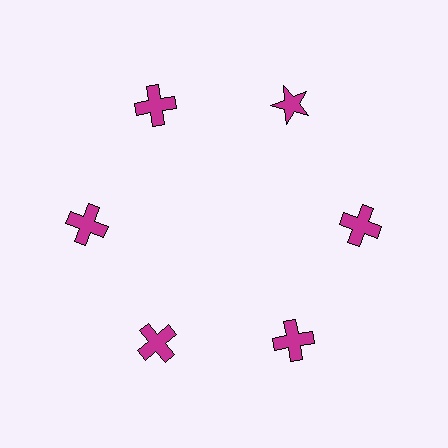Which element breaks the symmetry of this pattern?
The magenta star at roughly the 1 o'clock position breaks the symmetry. All other shapes are magenta crosses.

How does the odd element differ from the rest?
It has a different shape: star instead of cross.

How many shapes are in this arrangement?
There are 6 shapes arranged in a ring pattern.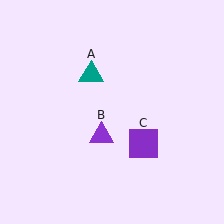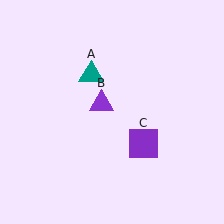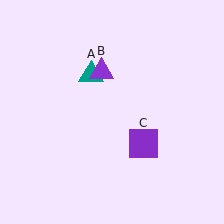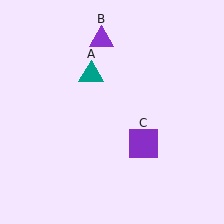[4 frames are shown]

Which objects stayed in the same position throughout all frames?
Teal triangle (object A) and purple square (object C) remained stationary.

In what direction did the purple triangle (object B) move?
The purple triangle (object B) moved up.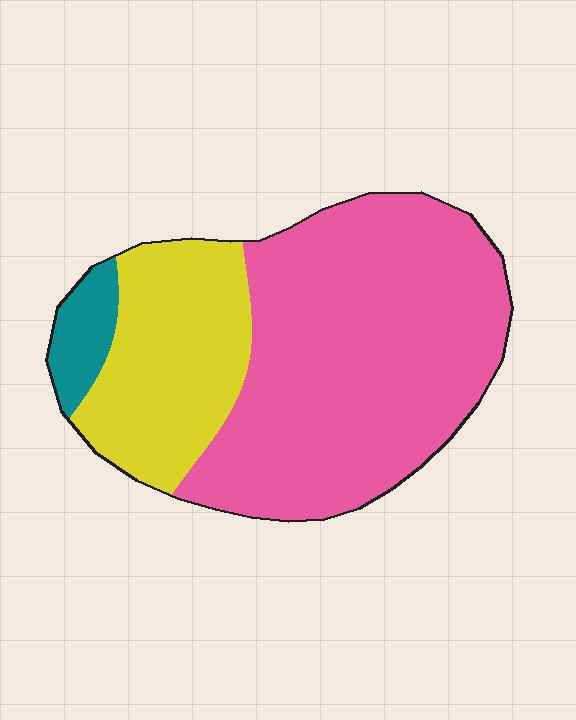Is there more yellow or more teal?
Yellow.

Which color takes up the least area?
Teal, at roughly 5%.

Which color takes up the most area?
Pink, at roughly 65%.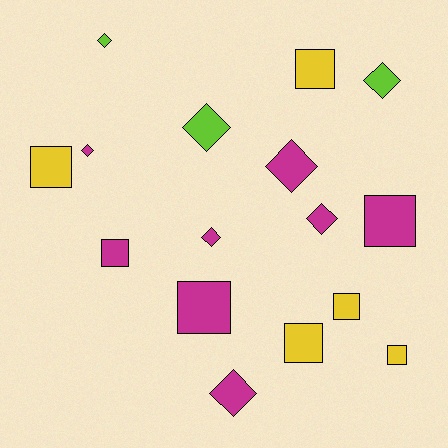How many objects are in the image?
There are 16 objects.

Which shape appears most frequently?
Diamond, with 8 objects.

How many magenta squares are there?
There are 3 magenta squares.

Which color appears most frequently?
Magenta, with 8 objects.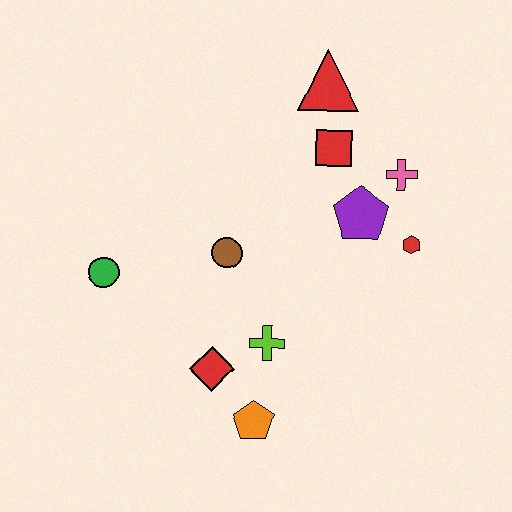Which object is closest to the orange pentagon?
The red diamond is closest to the orange pentagon.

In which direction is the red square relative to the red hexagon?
The red square is above the red hexagon.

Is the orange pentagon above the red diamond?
No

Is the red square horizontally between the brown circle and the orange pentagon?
No